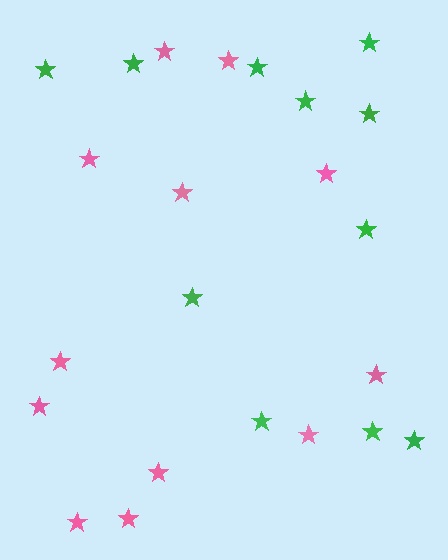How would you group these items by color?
There are 2 groups: one group of green stars (11) and one group of pink stars (12).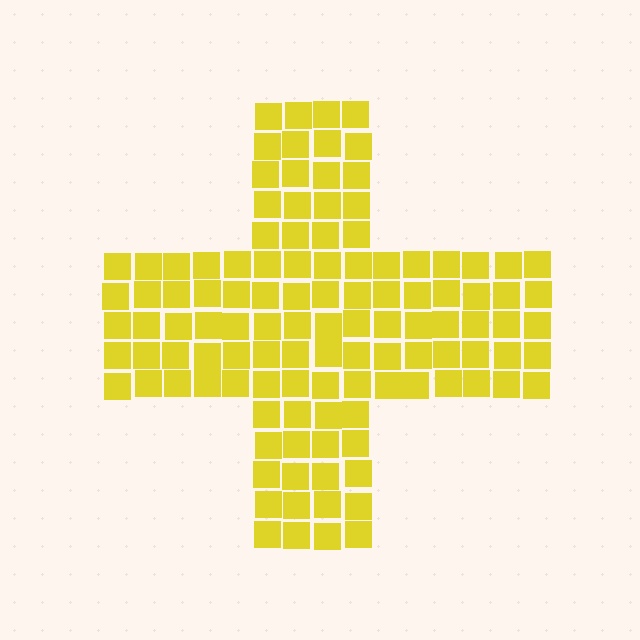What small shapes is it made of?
It is made of small squares.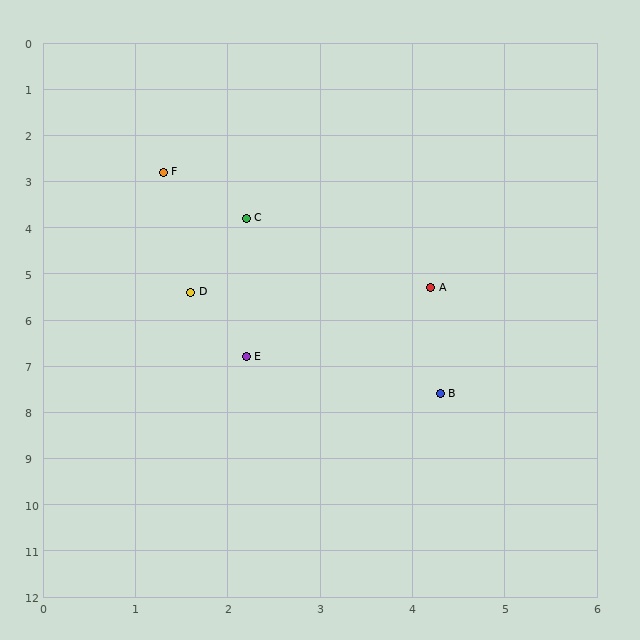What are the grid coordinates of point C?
Point C is at approximately (2.2, 3.8).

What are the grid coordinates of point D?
Point D is at approximately (1.6, 5.4).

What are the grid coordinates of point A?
Point A is at approximately (4.2, 5.3).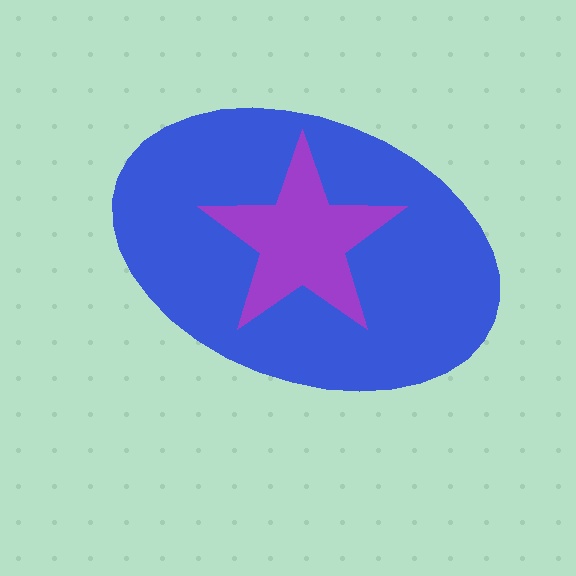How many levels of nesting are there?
2.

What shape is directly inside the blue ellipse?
The purple star.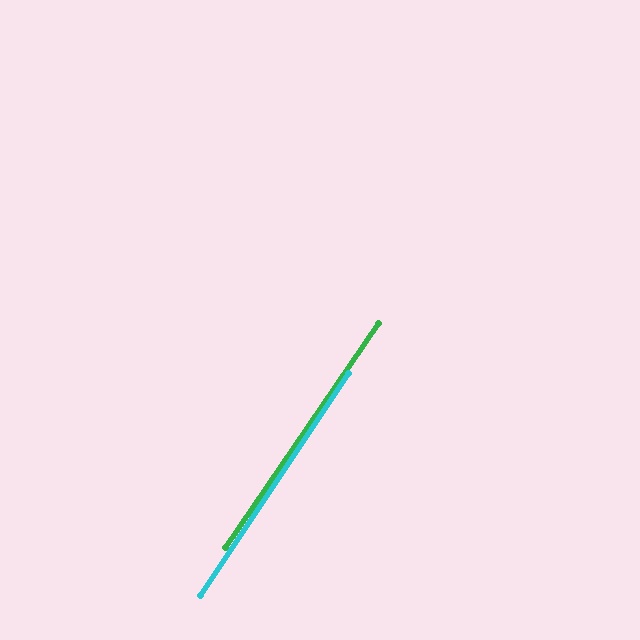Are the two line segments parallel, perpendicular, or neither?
Parallel — their directions differ by only 0.6°.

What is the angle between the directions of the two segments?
Approximately 1 degree.